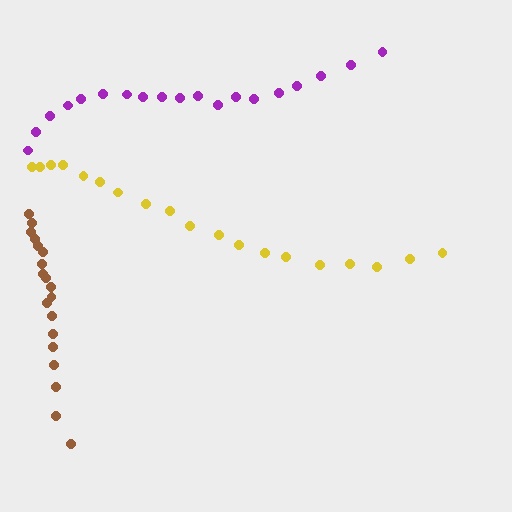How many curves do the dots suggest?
There are 3 distinct paths.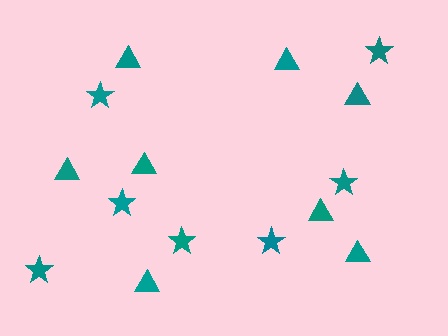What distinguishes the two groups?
There are 2 groups: one group of triangles (8) and one group of stars (7).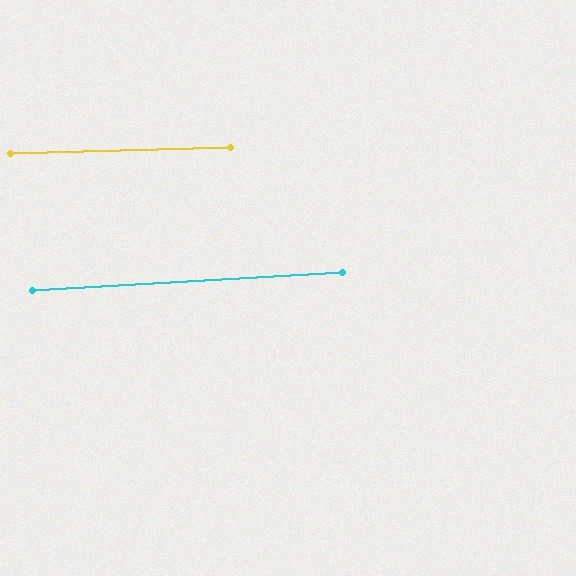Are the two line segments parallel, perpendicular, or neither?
Parallel — their directions differ by only 2.0°.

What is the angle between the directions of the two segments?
Approximately 2 degrees.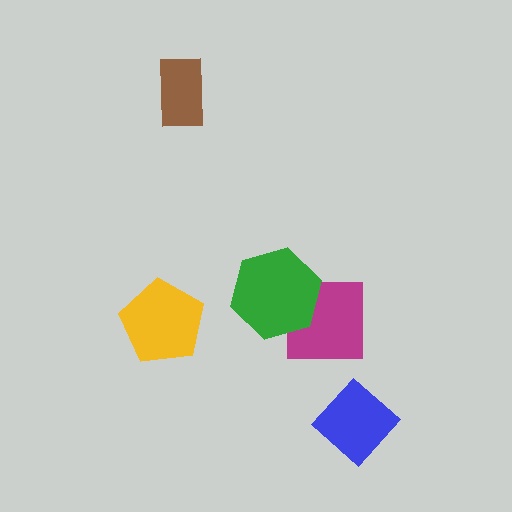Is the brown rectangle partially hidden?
No, no other shape covers it.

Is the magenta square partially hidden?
Yes, it is partially covered by another shape.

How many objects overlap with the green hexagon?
1 object overlaps with the green hexagon.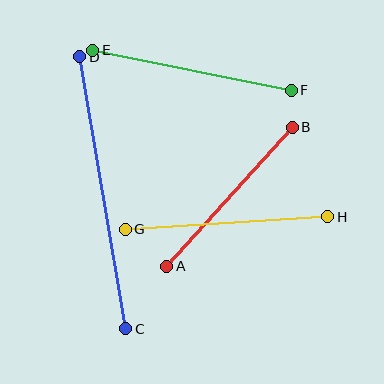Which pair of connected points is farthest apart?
Points C and D are farthest apart.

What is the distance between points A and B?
The distance is approximately 188 pixels.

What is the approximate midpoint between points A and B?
The midpoint is at approximately (229, 197) pixels.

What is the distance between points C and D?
The distance is approximately 276 pixels.